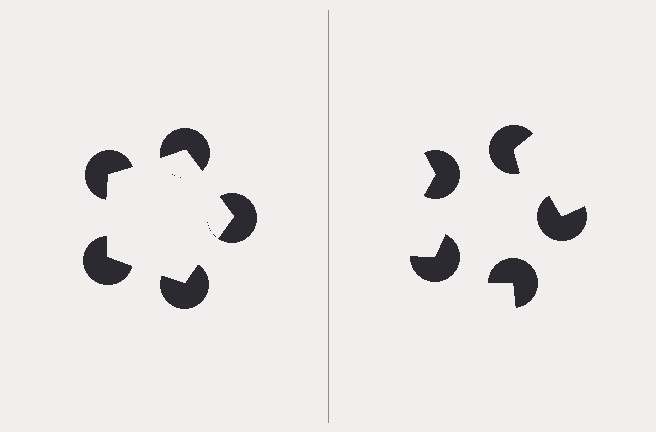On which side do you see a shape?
An illusory pentagon appears on the left side. On the right side the wedge cuts are rotated, so no coherent shape forms.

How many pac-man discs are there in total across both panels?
10 — 5 on each side.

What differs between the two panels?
The pac-man discs are positioned identically on both sides; only the wedge orientations differ. On the left they align to a pentagon; on the right they are misaligned.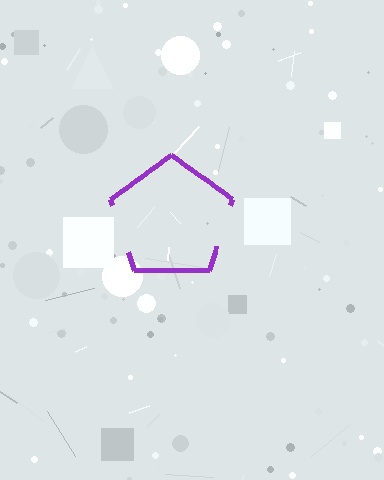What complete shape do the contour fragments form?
The contour fragments form a pentagon.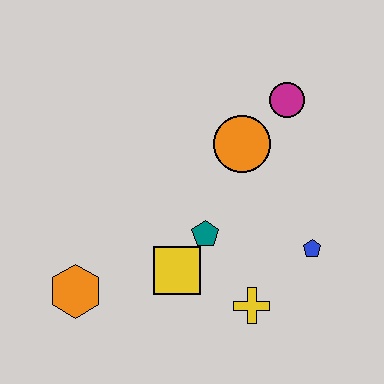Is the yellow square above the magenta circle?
No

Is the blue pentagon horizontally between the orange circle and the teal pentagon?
No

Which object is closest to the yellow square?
The teal pentagon is closest to the yellow square.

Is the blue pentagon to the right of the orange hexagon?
Yes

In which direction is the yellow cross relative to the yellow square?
The yellow cross is to the right of the yellow square.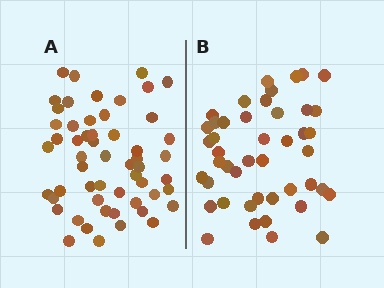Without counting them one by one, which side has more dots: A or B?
Region A (the left region) has more dots.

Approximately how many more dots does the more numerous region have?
Region A has roughly 10 or so more dots than region B.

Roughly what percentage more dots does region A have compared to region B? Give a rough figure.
About 20% more.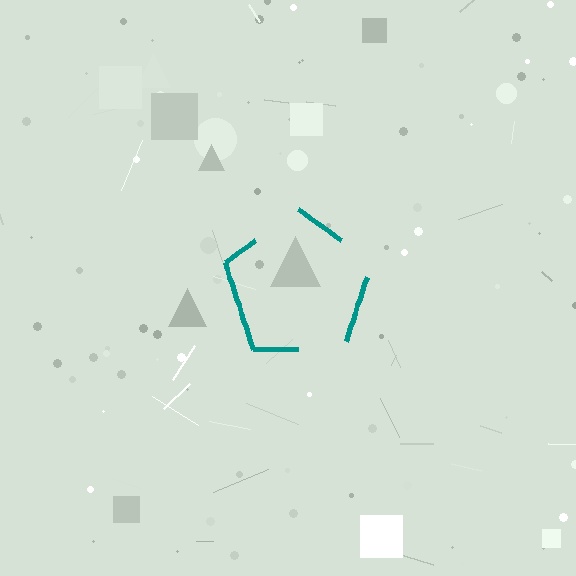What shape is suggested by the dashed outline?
The dashed outline suggests a pentagon.